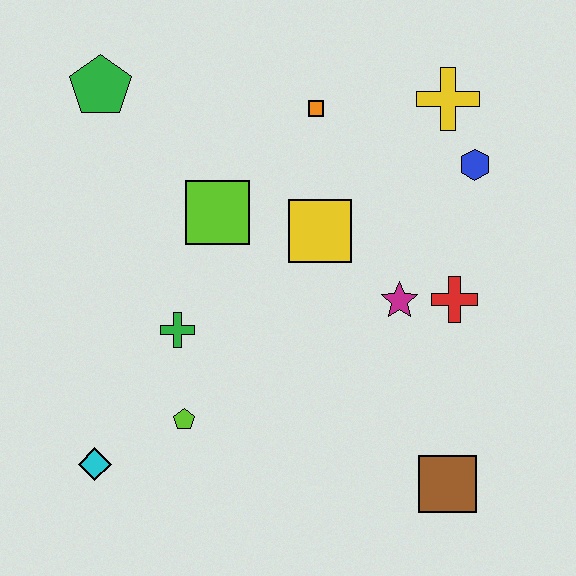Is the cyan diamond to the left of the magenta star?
Yes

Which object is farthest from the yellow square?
The cyan diamond is farthest from the yellow square.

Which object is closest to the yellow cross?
The blue hexagon is closest to the yellow cross.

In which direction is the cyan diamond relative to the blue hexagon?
The cyan diamond is to the left of the blue hexagon.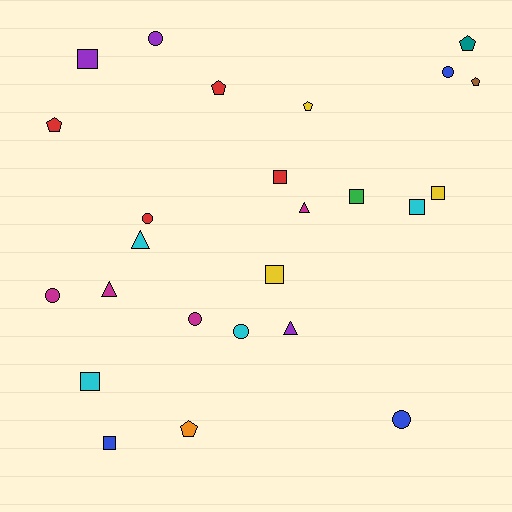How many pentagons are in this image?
There are 6 pentagons.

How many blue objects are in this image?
There are 3 blue objects.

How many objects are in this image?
There are 25 objects.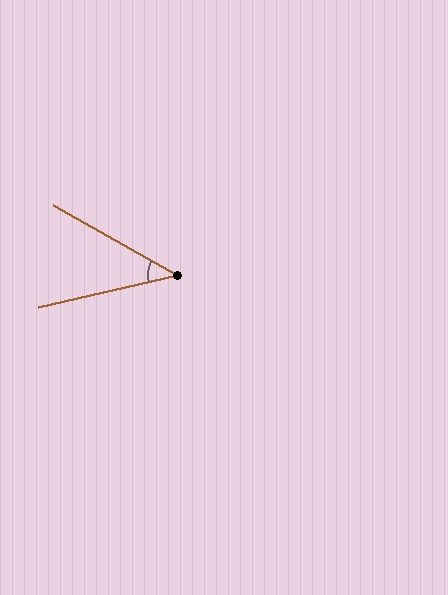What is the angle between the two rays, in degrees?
Approximately 43 degrees.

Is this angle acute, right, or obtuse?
It is acute.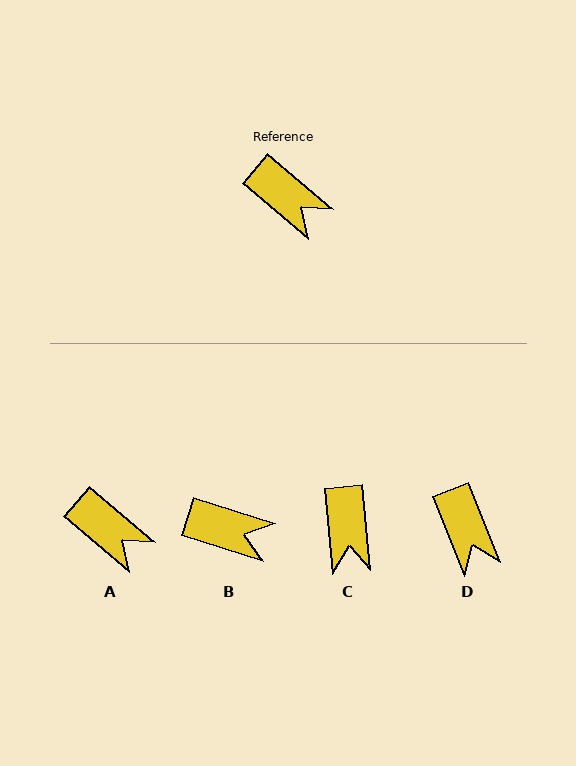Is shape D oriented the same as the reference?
No, it is off by about 28 degrees.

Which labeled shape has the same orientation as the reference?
A.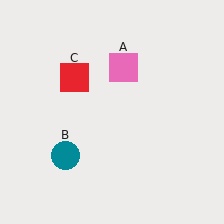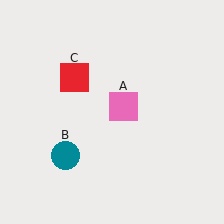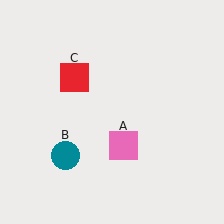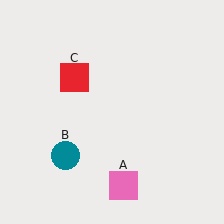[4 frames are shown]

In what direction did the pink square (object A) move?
The pink square (object A) moved down.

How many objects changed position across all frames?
1 object changed position: pink square (object A).